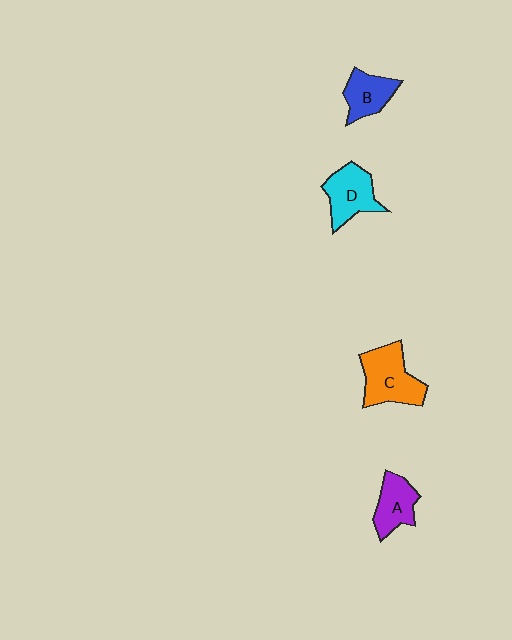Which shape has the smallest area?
Shape B (blue).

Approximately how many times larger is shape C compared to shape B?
Approximately 1.5 times.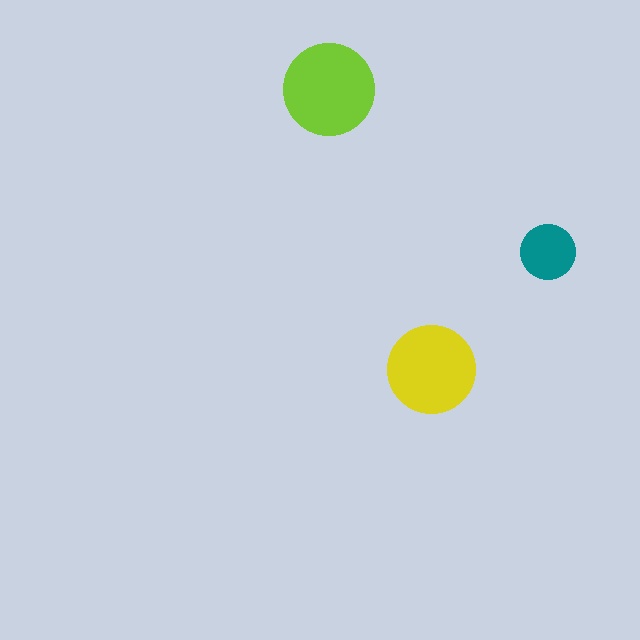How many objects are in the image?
There are 3 objects in the image.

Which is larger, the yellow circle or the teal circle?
The yellow one.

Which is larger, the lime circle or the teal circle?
The lime one.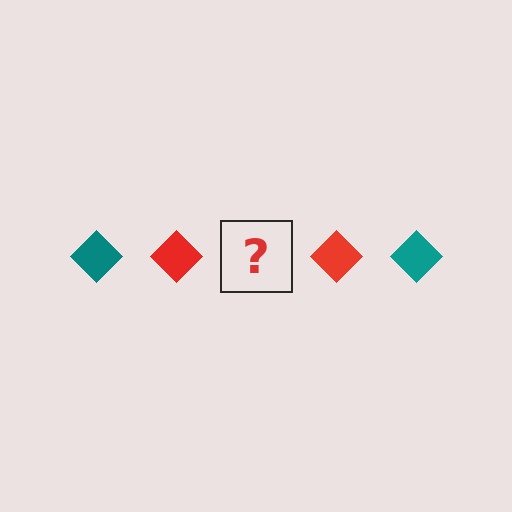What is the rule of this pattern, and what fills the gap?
The rule is that the pattern cycles through teal, red diamonds. The gap should be filled with a teal diamond.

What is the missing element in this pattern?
The missing element is a teal diamond.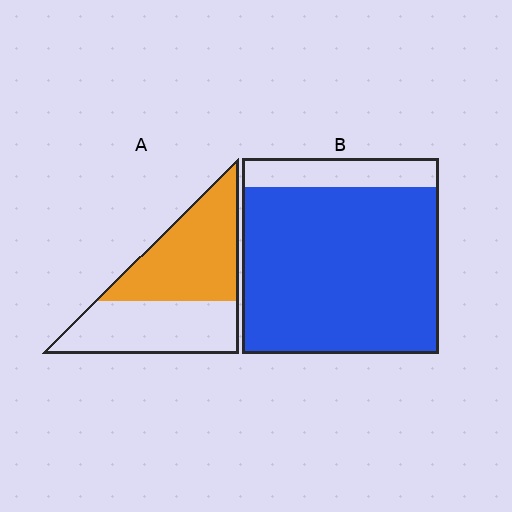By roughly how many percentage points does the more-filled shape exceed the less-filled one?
By roughly 30 percentage points (B over A).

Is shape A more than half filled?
Roughly half.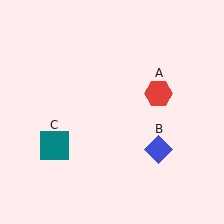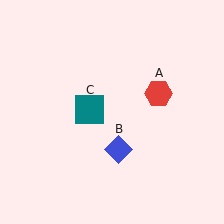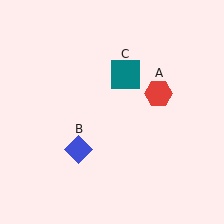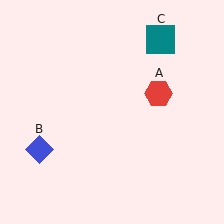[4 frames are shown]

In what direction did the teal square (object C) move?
The teal square (object C) moved up and to the right.